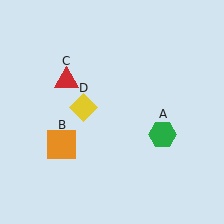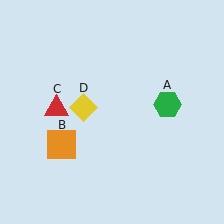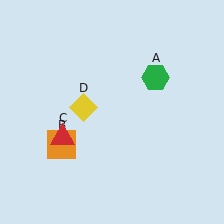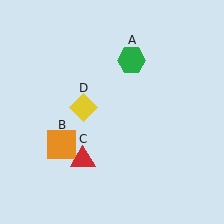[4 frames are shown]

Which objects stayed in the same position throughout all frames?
Orange square (object B) and yellow diamond (object D) remained stationary.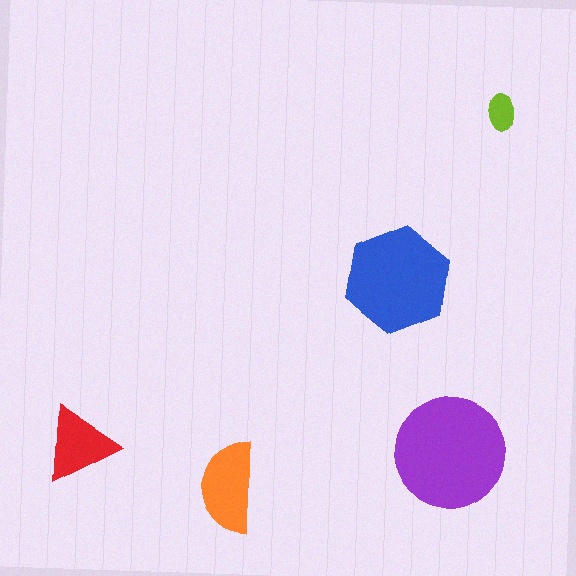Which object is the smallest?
The lime ellipse.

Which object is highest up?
The lime ellipse is topmost.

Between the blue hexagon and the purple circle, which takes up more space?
The purple circle.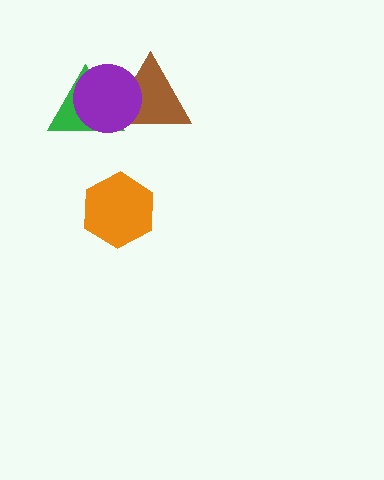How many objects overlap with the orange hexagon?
0 objects overlap with the orange hexagon.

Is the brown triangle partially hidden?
Yes, it is partially covered by another shape.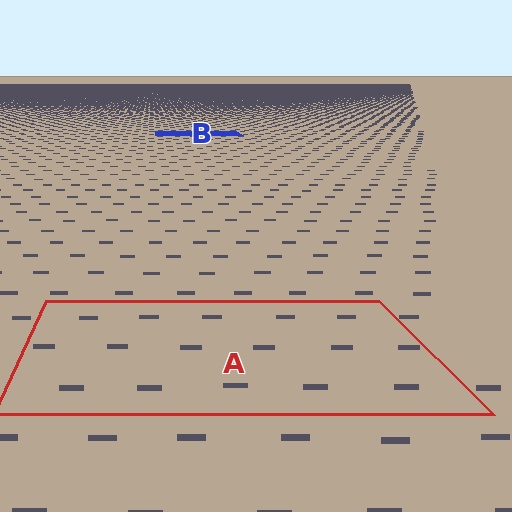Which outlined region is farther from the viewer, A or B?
Region B is farther from the viewer — the texture elements inside it appear smaller and more densely packed.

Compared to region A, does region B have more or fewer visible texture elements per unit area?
Region B has more texture elements per unit area — they are packed more densely because it is farther away.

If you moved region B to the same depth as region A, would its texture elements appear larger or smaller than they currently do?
They would appear larger. At a closer depth, the same texture elements are projected at a bigger on-screen size.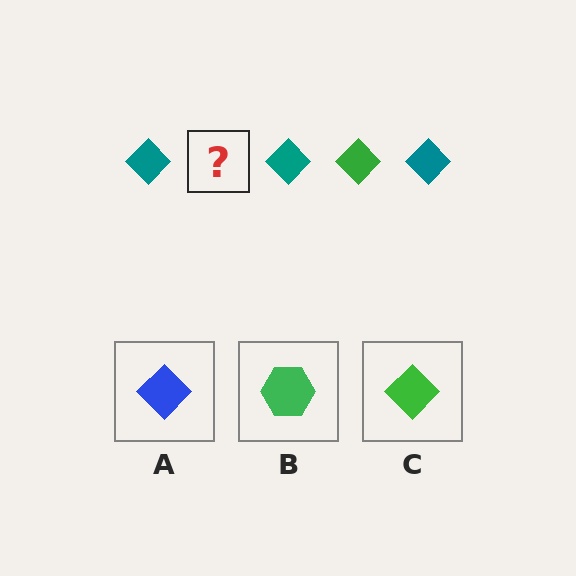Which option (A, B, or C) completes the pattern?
C.